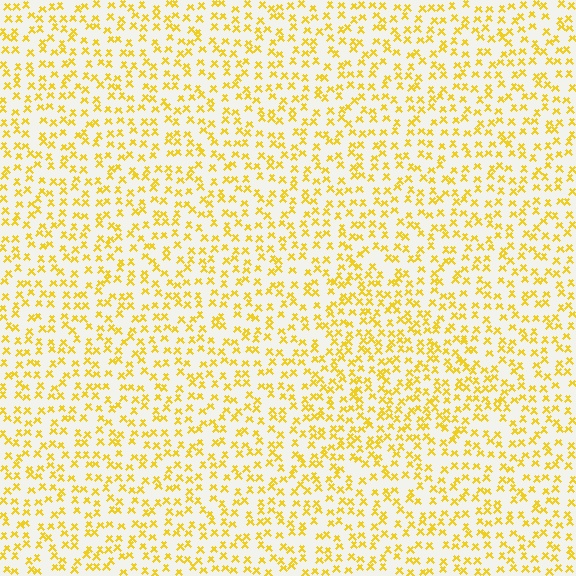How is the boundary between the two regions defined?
The boundary is defined by a change in element density (approximately 1.4x ratio). All elements are the same color, size, and shape.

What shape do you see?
I see a triangle.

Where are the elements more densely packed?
The elements are more densely packed inside the triangle boundary.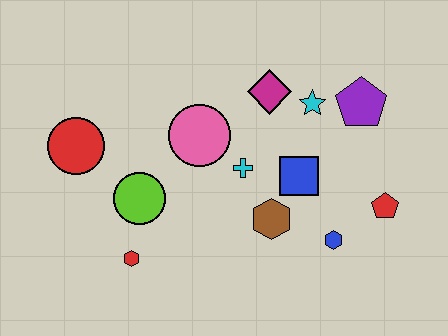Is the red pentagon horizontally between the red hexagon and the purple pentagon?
No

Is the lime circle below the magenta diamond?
Yes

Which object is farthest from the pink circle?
The red pentagon is farthest from the pink circle.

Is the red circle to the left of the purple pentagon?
Yes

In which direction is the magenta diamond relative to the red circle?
The magenta diamond is to the right of the red circle.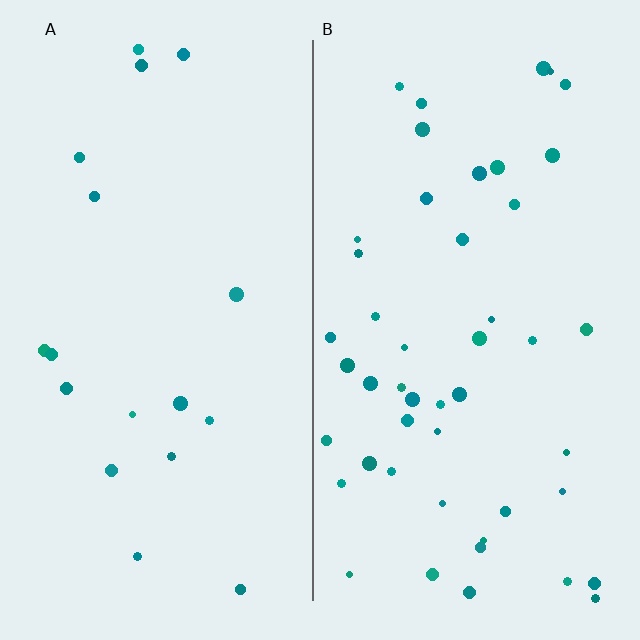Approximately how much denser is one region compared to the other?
Approximately 2.7× — region B over region A.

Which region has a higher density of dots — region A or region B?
B (the right).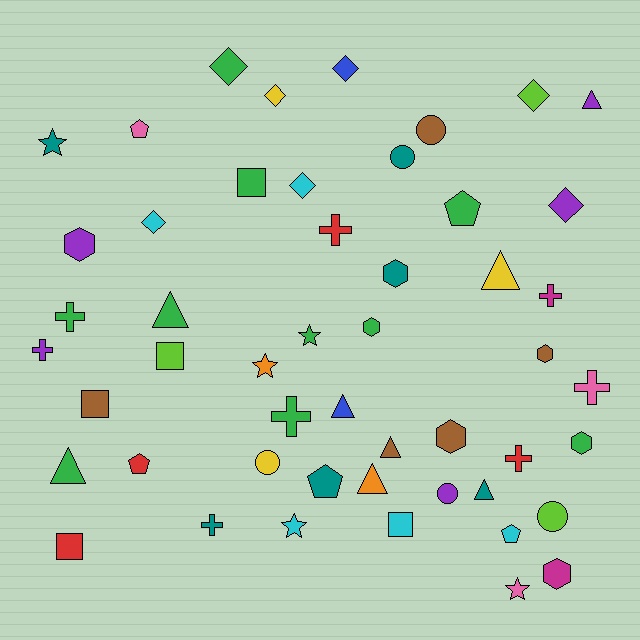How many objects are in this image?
There are 50 objects.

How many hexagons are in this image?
There are 7 hexagons.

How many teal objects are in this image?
There are 6 teal objects.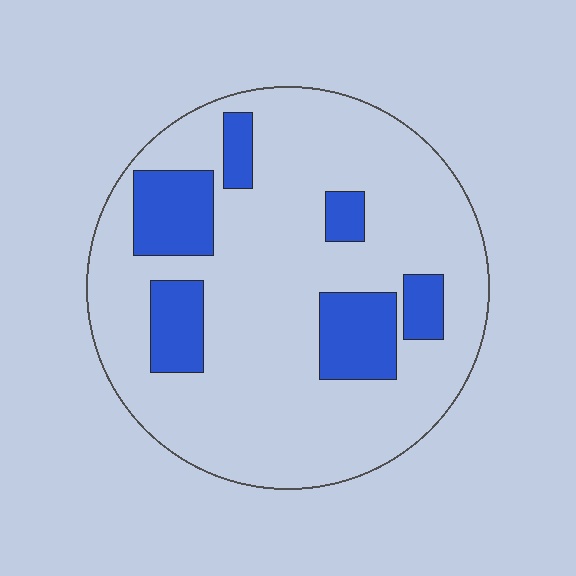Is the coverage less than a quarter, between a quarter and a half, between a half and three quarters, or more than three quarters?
Less than a quarter.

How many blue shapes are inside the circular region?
6.